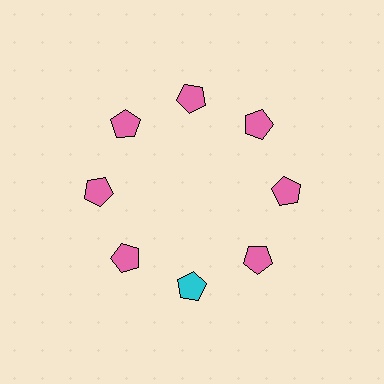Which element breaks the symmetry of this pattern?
The cyan pentagon at roughly the 6 o'clock position breaks the symmetry. All other shapes are pink pentagons.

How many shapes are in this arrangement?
There are 8 shapes arranged in a ring pattern.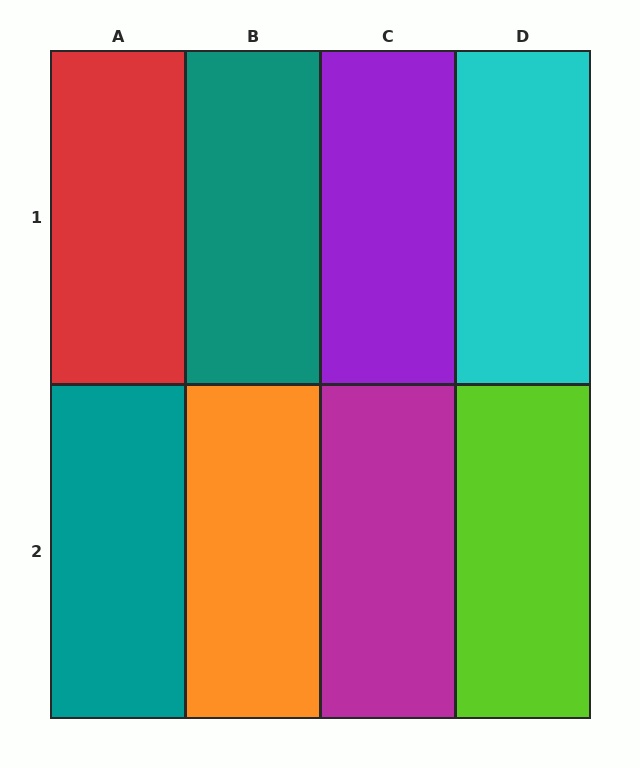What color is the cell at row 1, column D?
Cyan.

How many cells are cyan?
1 cell is cyan.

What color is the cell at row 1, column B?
Teal.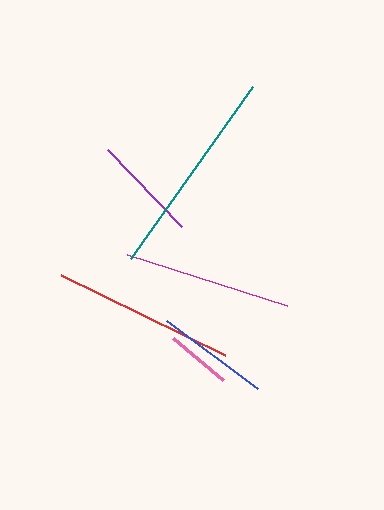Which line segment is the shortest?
The pink line is the shortest at approximately 65 pixels.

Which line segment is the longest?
The teal line is the longest at approximately 211 pixels.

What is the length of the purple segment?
The purple segment is approximately 107 pixels long.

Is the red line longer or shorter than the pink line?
The red line is longer than the pink line.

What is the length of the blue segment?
The blue segment is approximately 114 pixels long.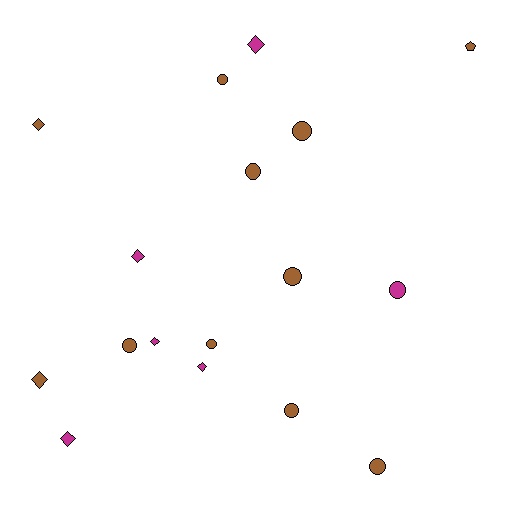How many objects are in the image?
There are 17 objects.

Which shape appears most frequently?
Circle, with 9 objects.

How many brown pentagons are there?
There is 1 brown pentagon.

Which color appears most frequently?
Brown, with 11 objects.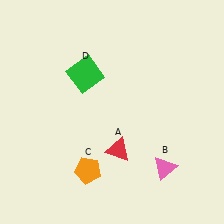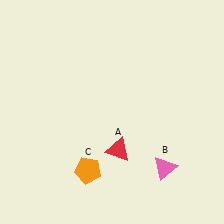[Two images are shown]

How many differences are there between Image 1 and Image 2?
There is 1 difference between the two images.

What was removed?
The green square (D) was removed in Image 2.